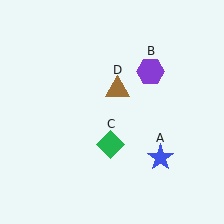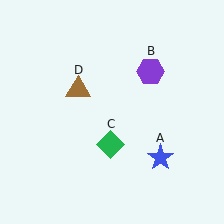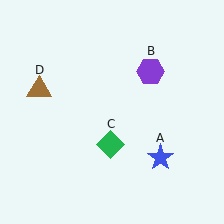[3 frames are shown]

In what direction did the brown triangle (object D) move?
The brown triangle (object D) moved left.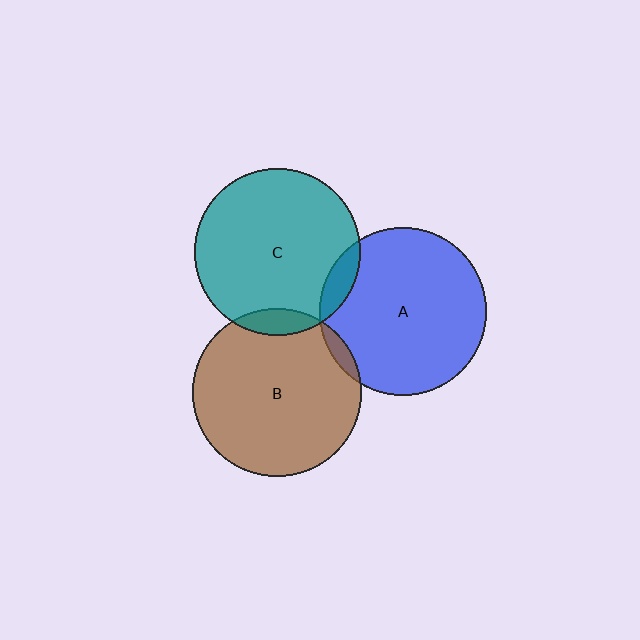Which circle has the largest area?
Circle B (brown).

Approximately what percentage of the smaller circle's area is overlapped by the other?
Approximately 10%.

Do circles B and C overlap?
Yes.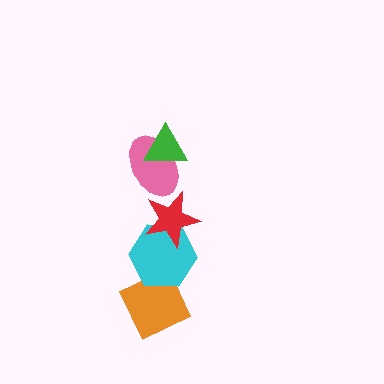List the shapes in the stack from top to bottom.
From top to bottom: the green triangle, the pink ellipse, the red star, the cyan hexagon, the orange diamond.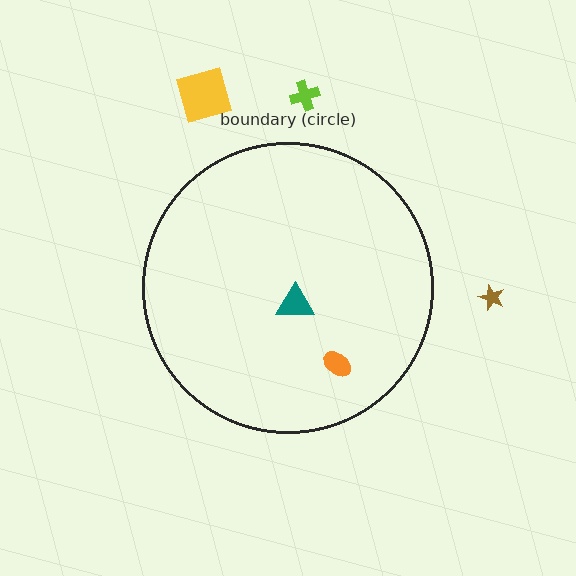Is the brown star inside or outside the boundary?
Outside.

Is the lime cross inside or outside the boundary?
Outside.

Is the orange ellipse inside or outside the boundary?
Inside.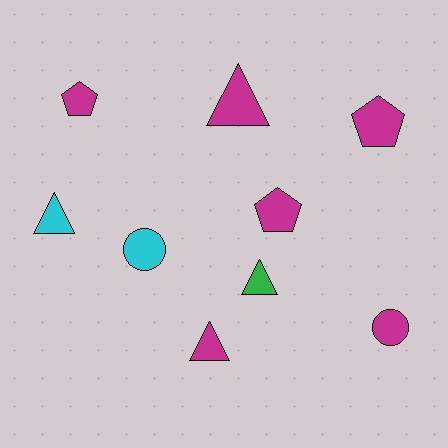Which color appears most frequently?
Magenta, with 6 objects.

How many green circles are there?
There are no green circles.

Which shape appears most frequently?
Triangle, with 4 objects.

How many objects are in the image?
There are 9 objects.